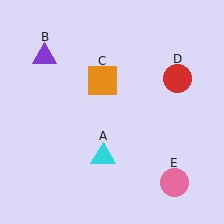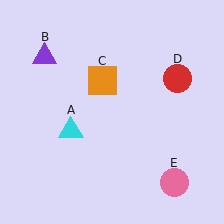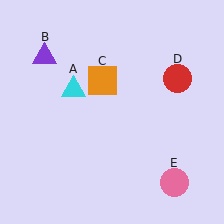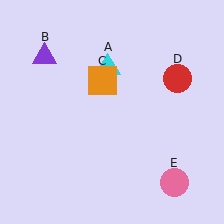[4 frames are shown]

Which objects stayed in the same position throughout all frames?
Purple triangle (object B) and orange square (object C) and red circle (object D) and pink circle (object E) remained stationary.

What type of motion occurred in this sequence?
The cyan triangle (object A) rotated clockwise around the center of the scene.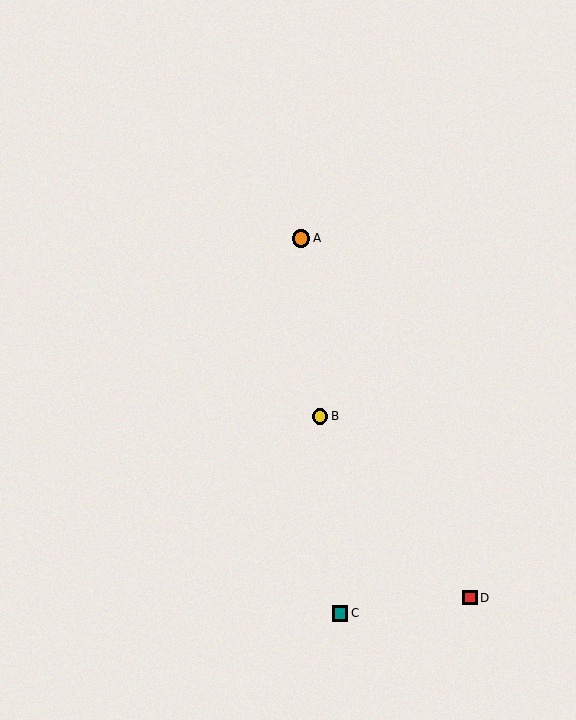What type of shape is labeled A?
Shape A is an orange circle.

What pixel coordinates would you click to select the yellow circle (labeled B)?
Click at (320, 416) to select the yellow circle B.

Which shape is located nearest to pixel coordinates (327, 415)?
The yellow circle (labeled B) at (320, 416) is nearest to that location.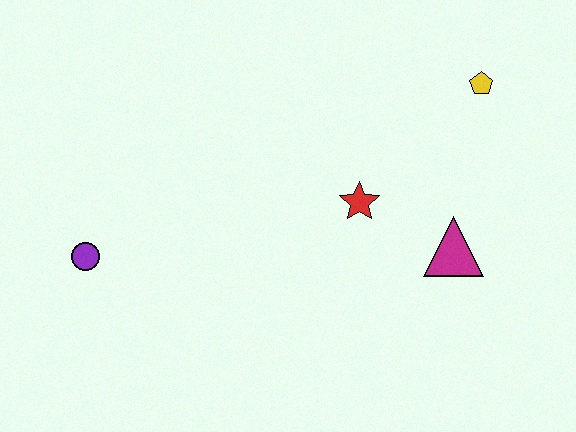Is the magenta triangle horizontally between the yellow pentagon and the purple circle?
Yes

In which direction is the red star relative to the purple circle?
The red star is to the right of the purple circle.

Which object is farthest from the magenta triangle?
The purple circle is farthest from the magenta triangle.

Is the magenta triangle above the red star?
No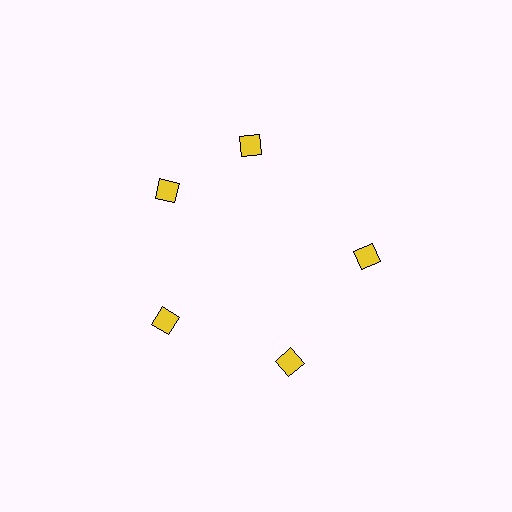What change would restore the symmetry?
The symmetry would be restored by rotating it back into even spacing with its neighbors so that all 5 diamonds sit at equal angles and equal distance from the center.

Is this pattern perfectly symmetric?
No. The 5 yellow diamonds are arranged in a ring, but one element near the 1 o'clock position is rotated out of alignment along the ring, breaking the 5-fold rotational symmetry.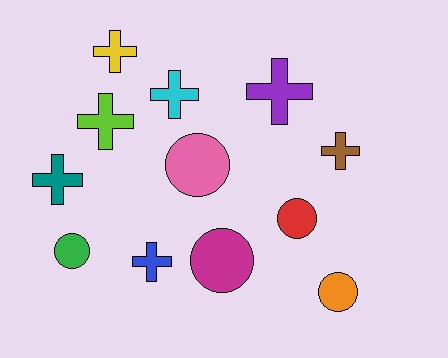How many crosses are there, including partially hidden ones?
There are 7 crosses.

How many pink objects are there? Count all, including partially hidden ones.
There is 1 pink object.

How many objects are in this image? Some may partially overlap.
There are 12 objects.